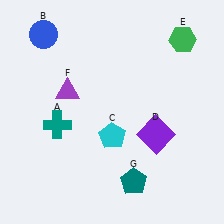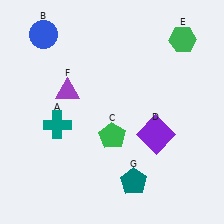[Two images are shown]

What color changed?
The pentagon (C) changed from cyan in Image 1 to green in Image 2.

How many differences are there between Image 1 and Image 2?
There is 1 difference between the two images.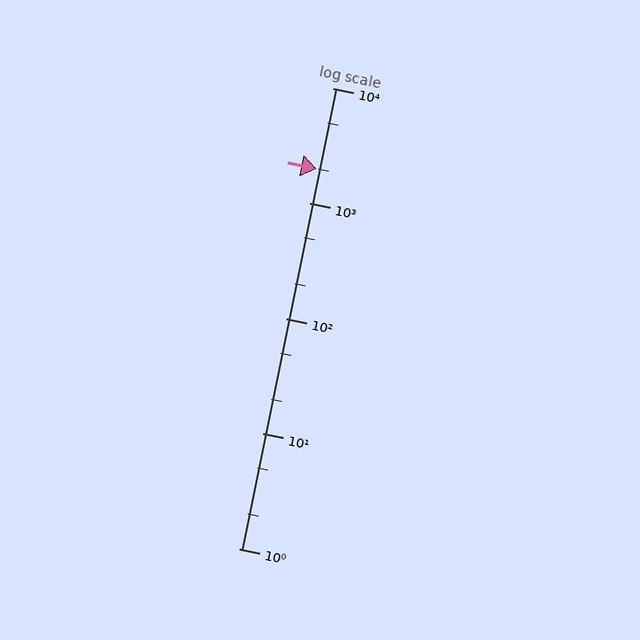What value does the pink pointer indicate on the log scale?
The pointer indicates approximately 2000.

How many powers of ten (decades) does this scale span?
The scale spans 4 decades, from 1 to 10000.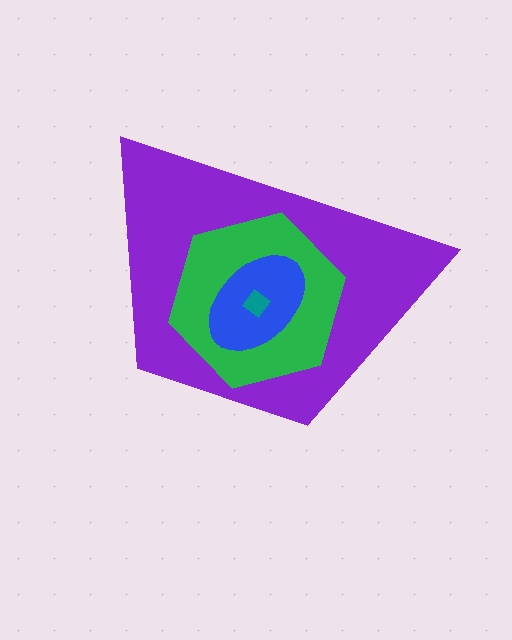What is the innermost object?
The teal diamond.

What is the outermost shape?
The purple trapezoid.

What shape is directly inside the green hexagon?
The blue ellipse.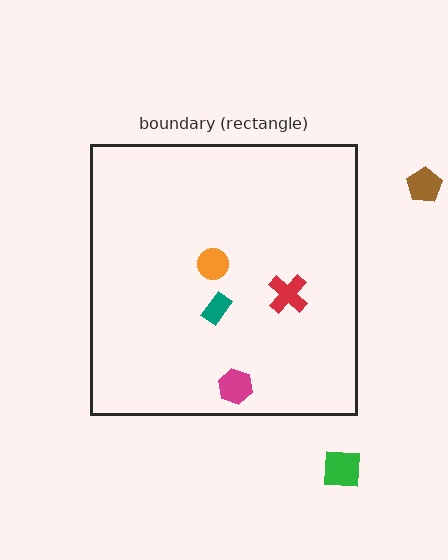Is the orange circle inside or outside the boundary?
Inside.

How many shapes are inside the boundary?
4 inside, 2 outside.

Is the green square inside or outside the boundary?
Outside.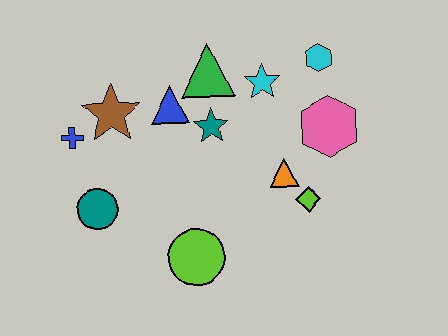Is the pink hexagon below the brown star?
Yes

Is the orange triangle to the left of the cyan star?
No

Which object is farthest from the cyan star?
The teal circle is farthest from the cyan star.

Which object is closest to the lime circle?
The teal circle is closest to the lime circle.